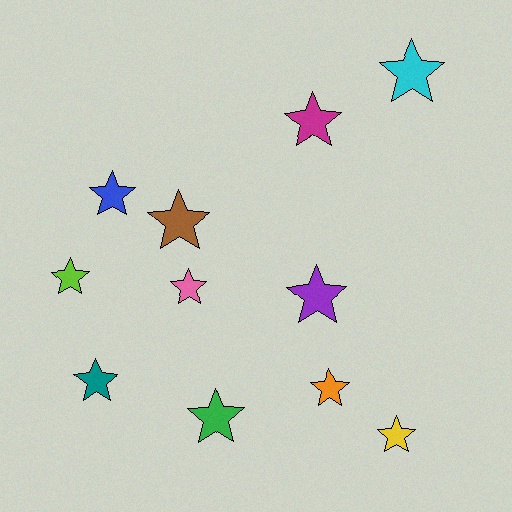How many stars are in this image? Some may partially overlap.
There are 11 stars.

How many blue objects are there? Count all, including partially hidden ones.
There is 1 blue object.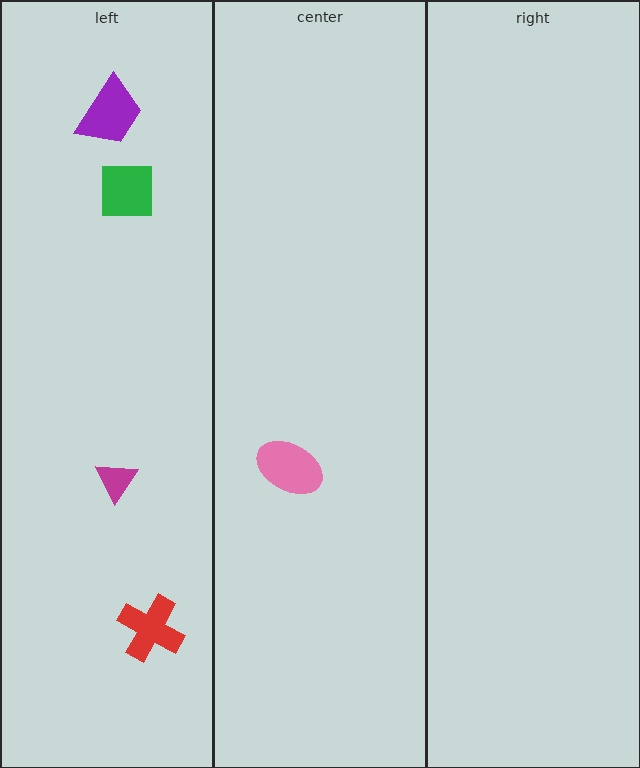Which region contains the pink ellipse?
The center region.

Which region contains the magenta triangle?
The left region.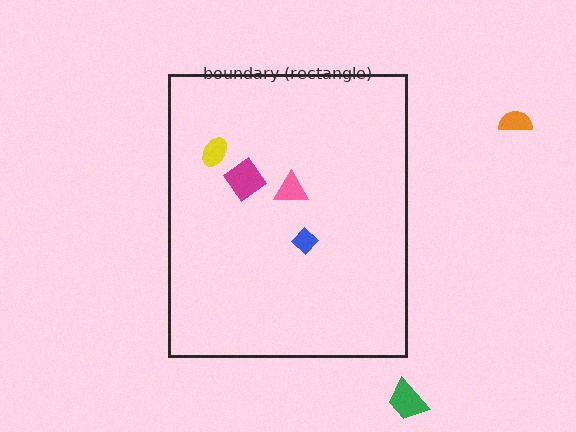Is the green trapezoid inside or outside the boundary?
Outside.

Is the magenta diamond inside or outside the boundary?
Inside.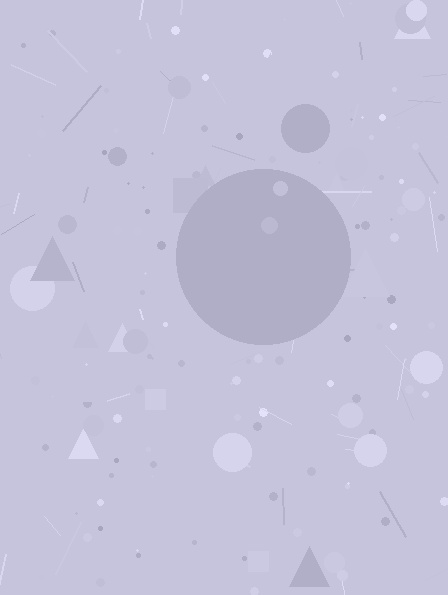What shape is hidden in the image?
A circle is hidden in the image.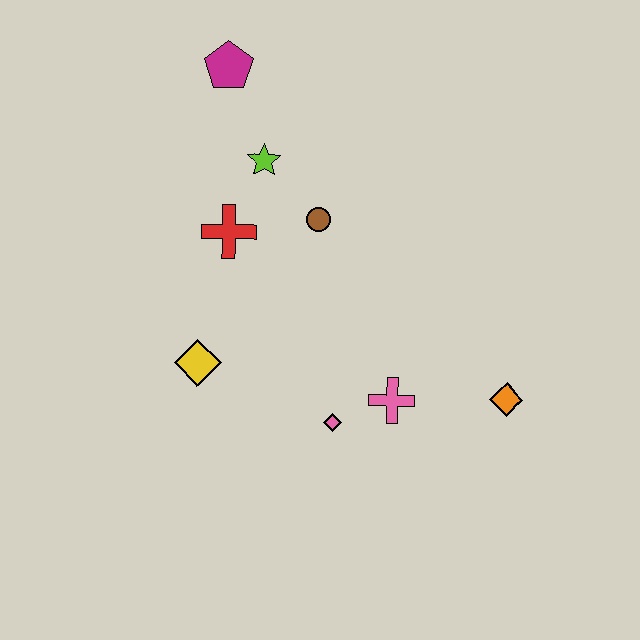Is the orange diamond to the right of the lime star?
Yes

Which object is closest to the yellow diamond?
The red cross is closest to the yellow diamond.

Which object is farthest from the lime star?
The orange diamond is farthest from the lime star.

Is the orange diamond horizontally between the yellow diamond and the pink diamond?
No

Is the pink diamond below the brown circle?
Yes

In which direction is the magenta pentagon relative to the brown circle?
The magenta pentagon is above the brown circle.